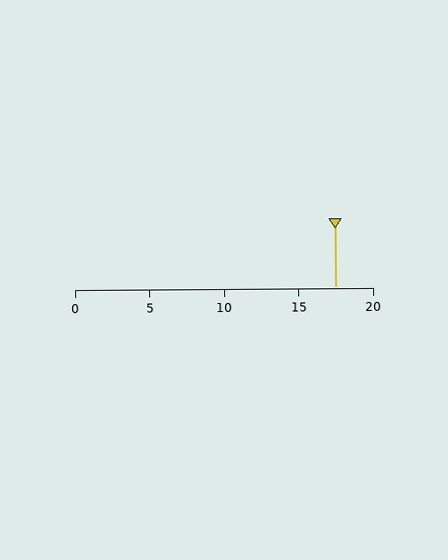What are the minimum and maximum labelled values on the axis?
The axis runs from 0 to 20.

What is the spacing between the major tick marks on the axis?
The major ticks are spaced 5 apart.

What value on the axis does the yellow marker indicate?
The marker indicates approximately 17.5.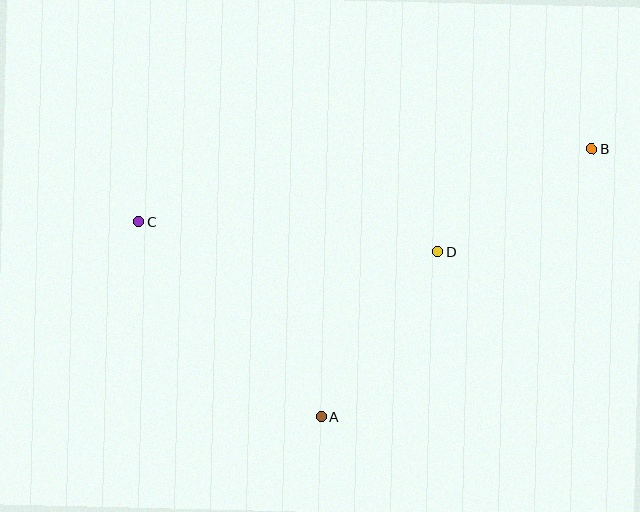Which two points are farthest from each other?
Points B and C are farthest from each other.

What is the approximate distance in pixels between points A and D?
The distance between A and D is approximately 202 pixels.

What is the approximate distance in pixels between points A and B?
The distance between A and B is approximately 381 pixels.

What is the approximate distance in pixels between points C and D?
The distance between C and D is approximately 301 pixels.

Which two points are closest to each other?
Points B and D are closest to each other.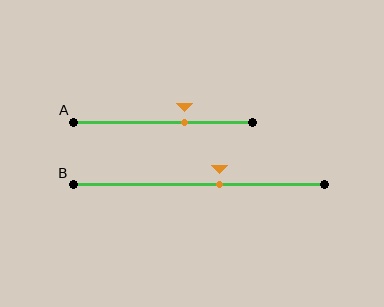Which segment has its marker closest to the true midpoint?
Segment B has its marker closest to the true midpoint.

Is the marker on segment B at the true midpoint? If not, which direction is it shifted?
No, the marker on segment B is shifted to the right by about 8% of the segment length.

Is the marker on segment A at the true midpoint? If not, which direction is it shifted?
No, the marker on segment A is shifted to the right by about 12% of the segment length.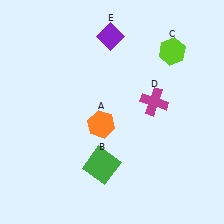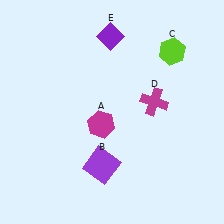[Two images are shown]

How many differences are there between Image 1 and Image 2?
There are 2 differences between the two images.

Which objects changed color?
A changed from orange to magenta. B changed from green to purple.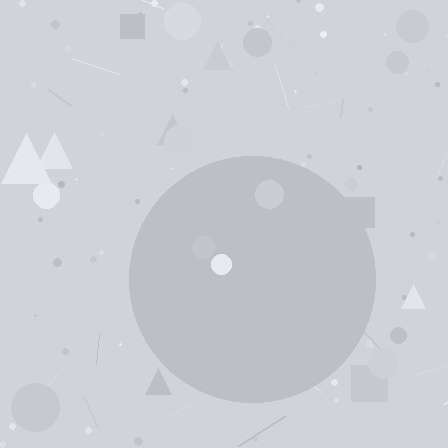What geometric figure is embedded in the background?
A circle is embedded in the background.